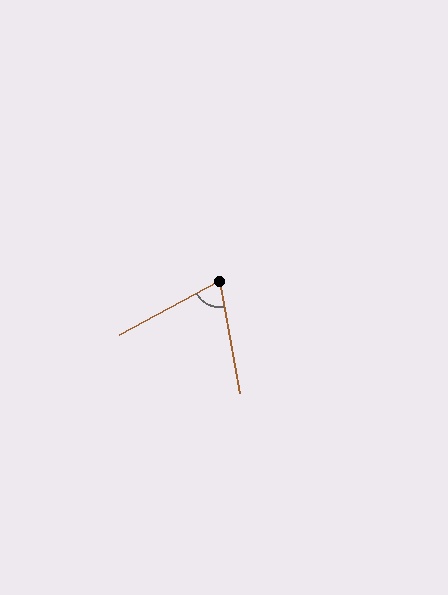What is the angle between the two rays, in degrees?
Approximately 72 degrees.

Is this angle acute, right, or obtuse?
It is acute.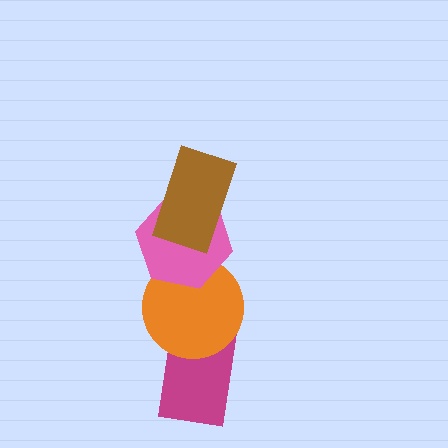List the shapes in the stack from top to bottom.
From top to bottom: the brown rectangle, the pink hexagon, the orange circle, the magenta rectangle.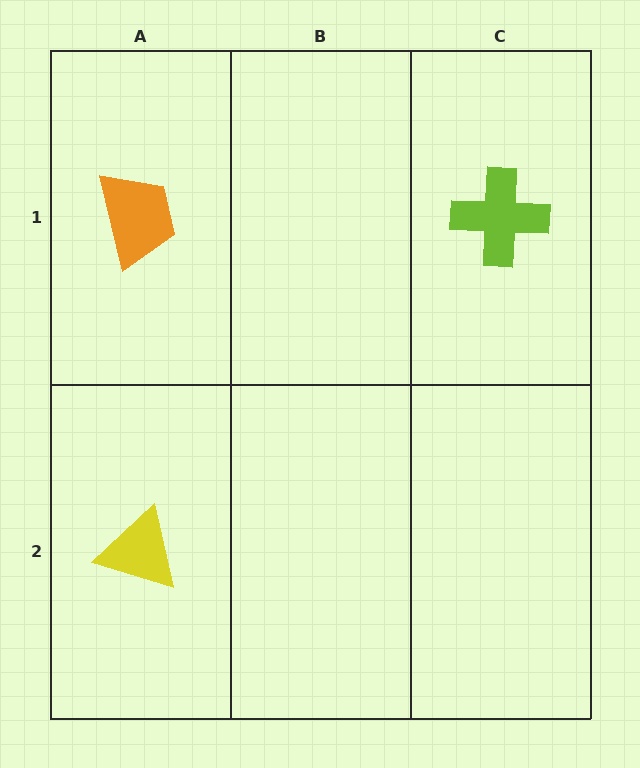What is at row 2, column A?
A yellow triangle.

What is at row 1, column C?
A lime cross.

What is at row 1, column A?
An orange trapezoid.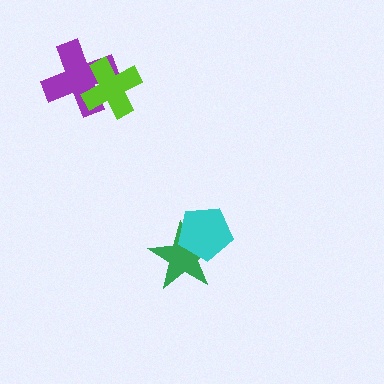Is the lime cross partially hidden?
No, no other shape covers it.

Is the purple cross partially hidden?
Yes, it is partially covered by another shape.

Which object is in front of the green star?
The cyan pentagon is in front of the green star.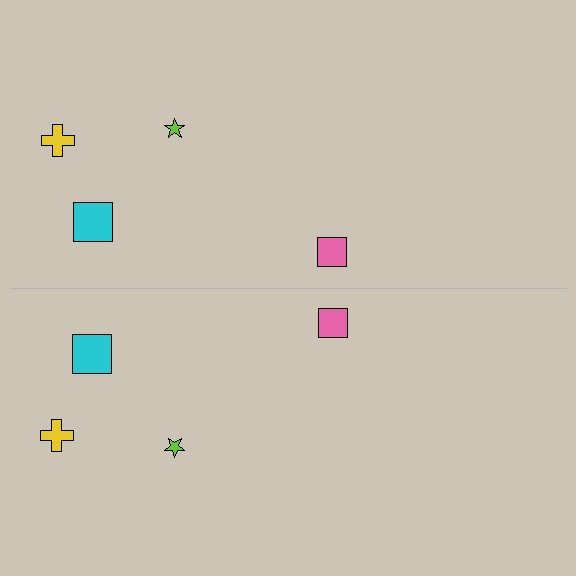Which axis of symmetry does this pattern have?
The pattern has a horizontal axis of symmetry running through the center of the image.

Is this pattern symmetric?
Yes, this pattern has bilateral (reflection) symmetry.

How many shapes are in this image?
There are 8 shapes in this image.